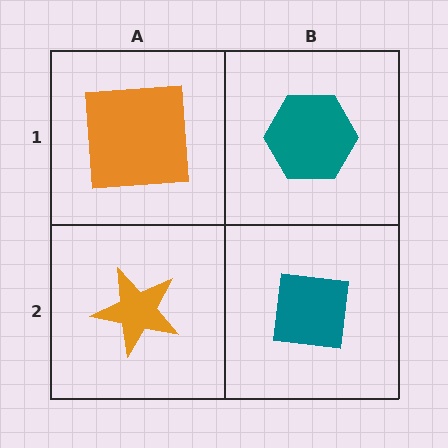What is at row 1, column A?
An orange square.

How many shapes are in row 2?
2 shapes.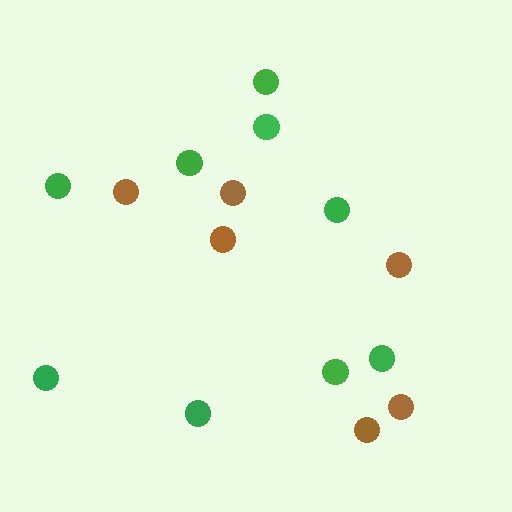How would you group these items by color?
There are 2 groups: one group of brown circles (6) and one group of green circles (9).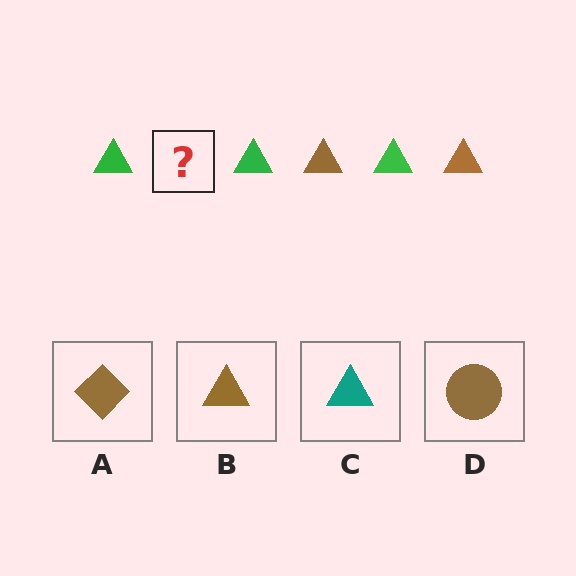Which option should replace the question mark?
Option B.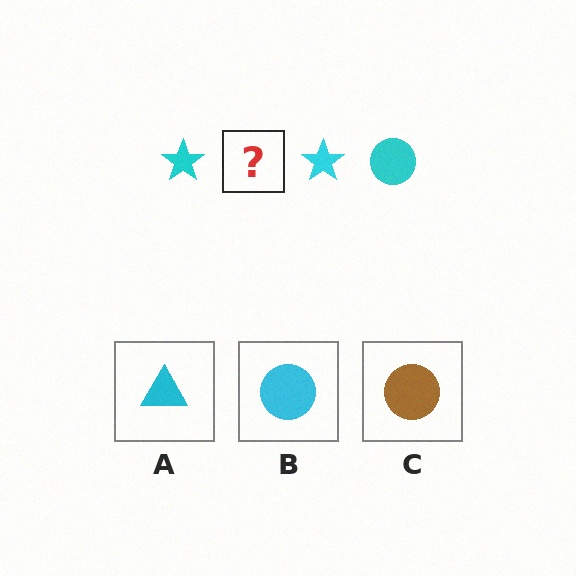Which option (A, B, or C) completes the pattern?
B.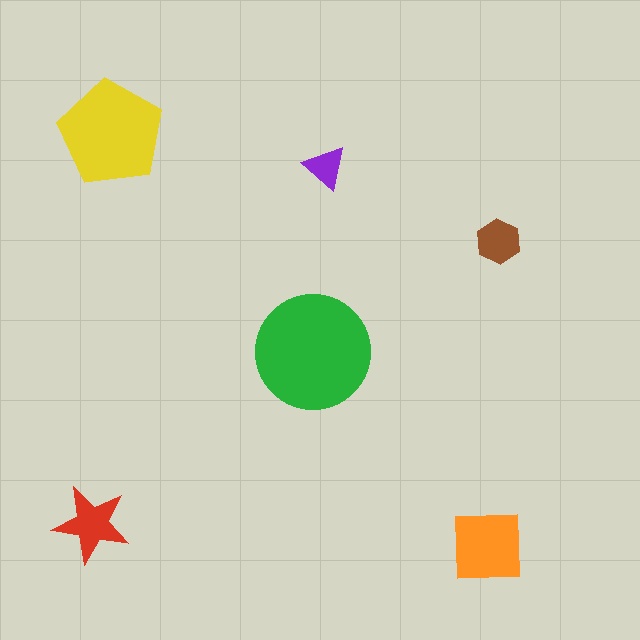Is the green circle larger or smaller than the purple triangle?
Larger.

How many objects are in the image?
There are 6 objects in the image.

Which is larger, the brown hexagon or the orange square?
The orange square.